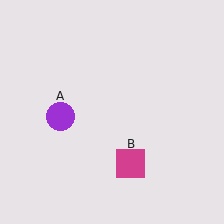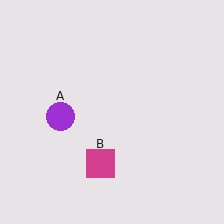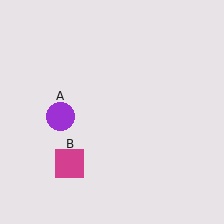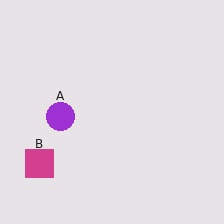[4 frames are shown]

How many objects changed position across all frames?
1 object changed position: magenta square (object B).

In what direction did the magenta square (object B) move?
The magenta square (object B) moved left.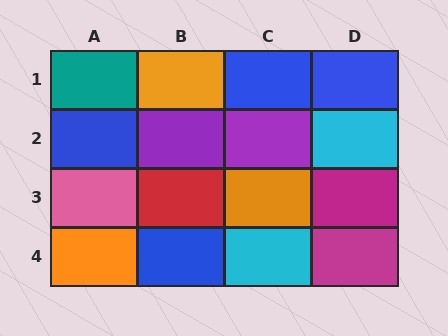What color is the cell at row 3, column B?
Red.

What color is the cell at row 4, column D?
Magenta.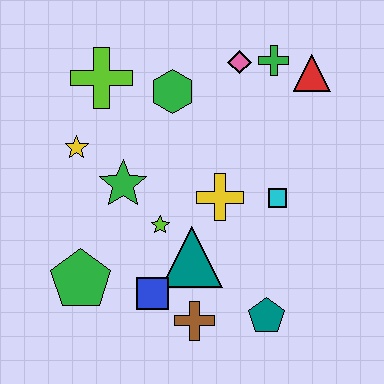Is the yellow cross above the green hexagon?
No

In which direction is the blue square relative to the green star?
The blue square is below the green star.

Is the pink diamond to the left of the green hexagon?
No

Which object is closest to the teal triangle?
The lime star is closest to the teal triangle.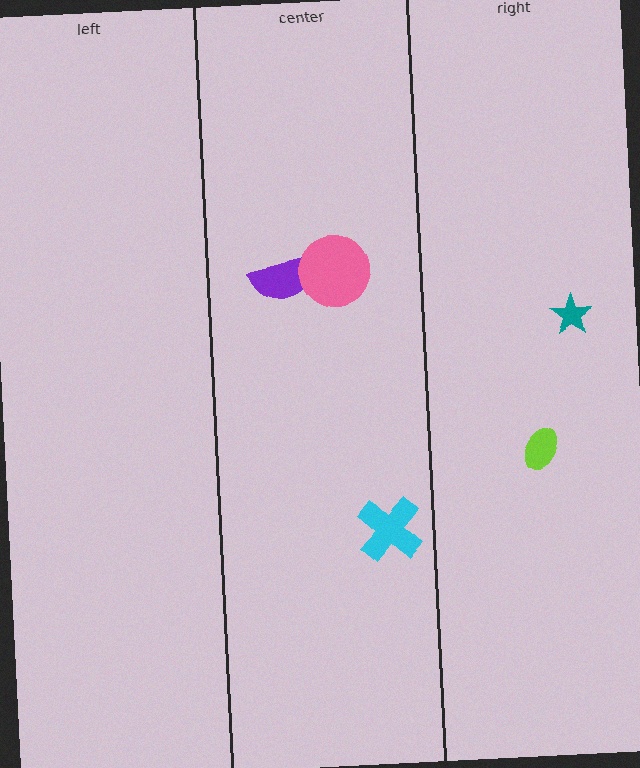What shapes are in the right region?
The teal star, the lime ellipse.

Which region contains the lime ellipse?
The right region.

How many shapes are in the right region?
2.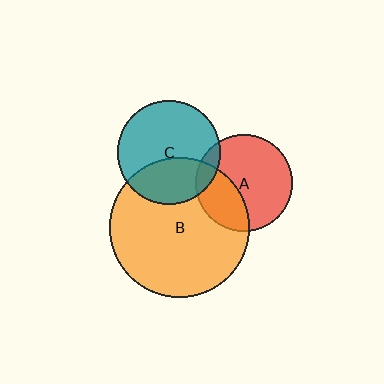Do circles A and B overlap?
Yes.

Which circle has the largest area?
Circle B (orange).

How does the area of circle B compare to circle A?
Approximately 2.1 times.